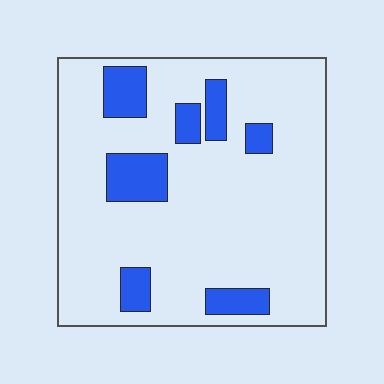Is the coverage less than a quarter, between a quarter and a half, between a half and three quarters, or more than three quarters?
Less than a quarter.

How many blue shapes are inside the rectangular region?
7.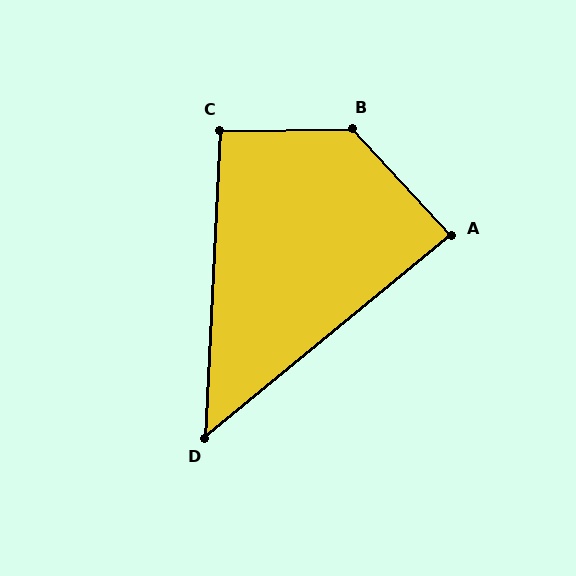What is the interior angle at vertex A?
Approximately 87 degrees (approximately right).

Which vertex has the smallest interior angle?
D, at approximately 48 degrees.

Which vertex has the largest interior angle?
B, at approximately 132 degrees.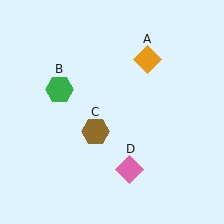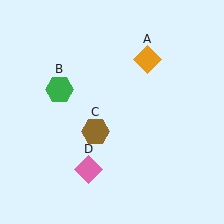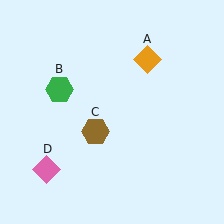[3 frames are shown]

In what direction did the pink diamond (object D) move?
The pink diamond (object D) moved left.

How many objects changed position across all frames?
1 object changed position: pink diamond (object D).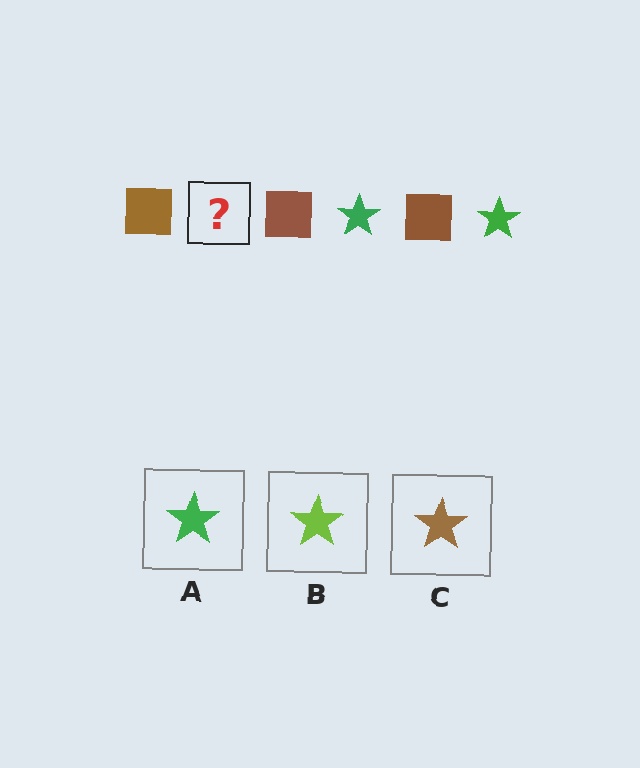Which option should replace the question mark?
Option A.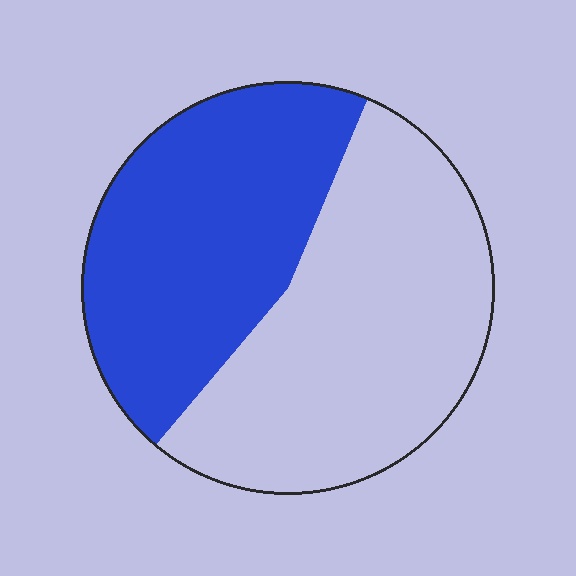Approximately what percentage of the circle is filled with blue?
Approximately 45%.